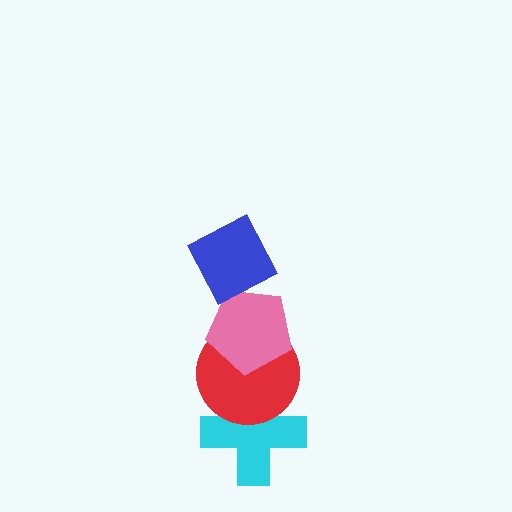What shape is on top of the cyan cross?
The red circle is on top of the cyan cross.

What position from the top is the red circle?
The red circle is 3rd from the top.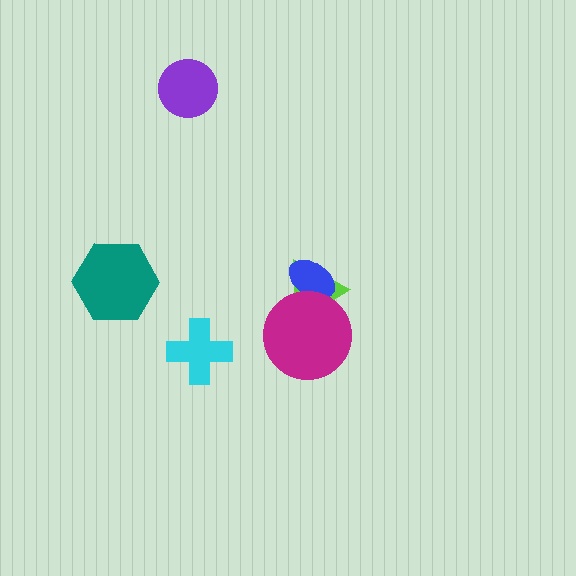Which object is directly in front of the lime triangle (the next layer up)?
The blue ellipse is directly in front of the lime triangle.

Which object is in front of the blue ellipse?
The magenta circle is in front of the blue ellipse.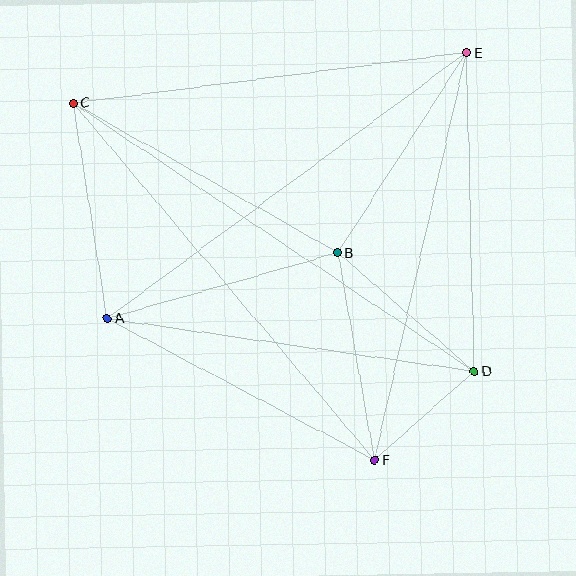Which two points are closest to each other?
Points D and F are closest to each other.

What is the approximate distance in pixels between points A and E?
The distance between A and E is approximately 447 pixels.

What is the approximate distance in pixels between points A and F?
The distance between A and F is approximately 303 pixels.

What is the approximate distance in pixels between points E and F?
The distance between E and F is approximately 418 pixels.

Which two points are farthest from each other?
Points C and D are farthest from each other.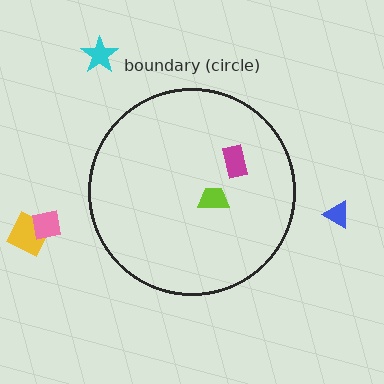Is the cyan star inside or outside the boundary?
Outside.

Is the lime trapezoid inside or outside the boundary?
Inside.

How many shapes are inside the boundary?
2 inside, 4 outside.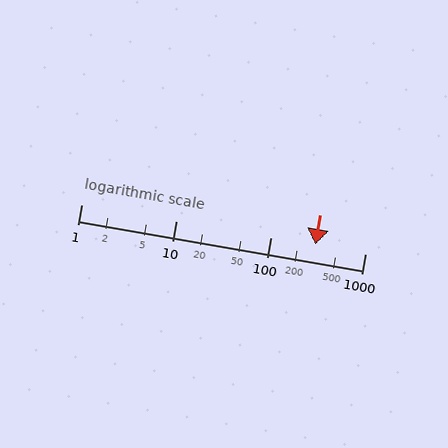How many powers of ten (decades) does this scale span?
The scale spans 3 decades, from 1 to 1000.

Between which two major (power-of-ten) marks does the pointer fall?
The pointer is between 100 and 1000.